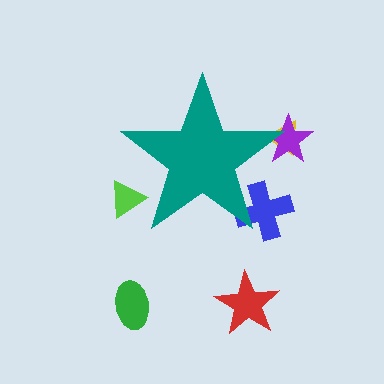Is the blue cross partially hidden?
Yes, the blue cross is partially hidden behind the teal star.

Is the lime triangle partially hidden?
Yes, the lime triangle is partially hidden behind the teal star.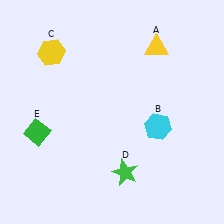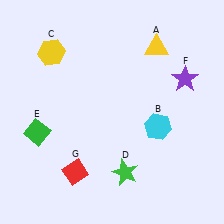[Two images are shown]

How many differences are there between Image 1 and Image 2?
There are 2 differences between the two images.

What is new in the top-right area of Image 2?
A purple star (F) was added in the top-right area of Image 2.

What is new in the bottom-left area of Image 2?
A red diamond (G) was added in the bottom-left area of Image 2.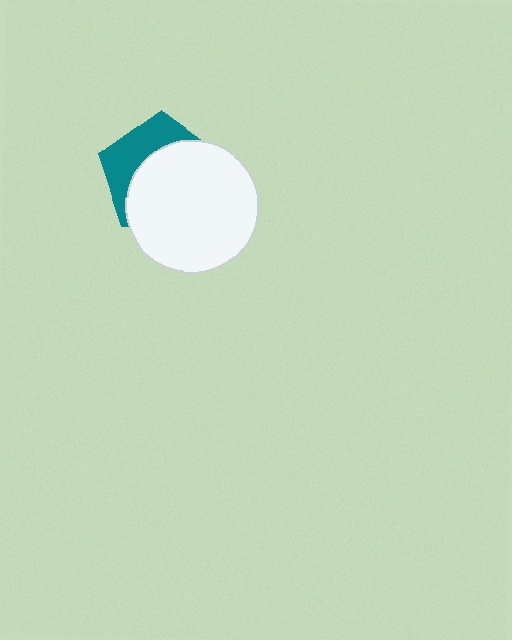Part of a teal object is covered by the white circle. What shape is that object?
It is a pentagon.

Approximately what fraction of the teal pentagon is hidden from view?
Roughly 64% of the teal pentagon is hidden behind the white circle.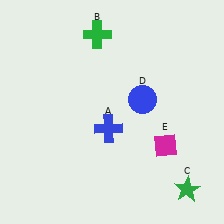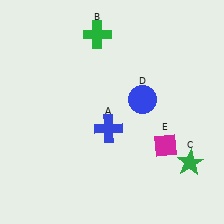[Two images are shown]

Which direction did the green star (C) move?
The green star (C) moved up.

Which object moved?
The green star (C) moved up.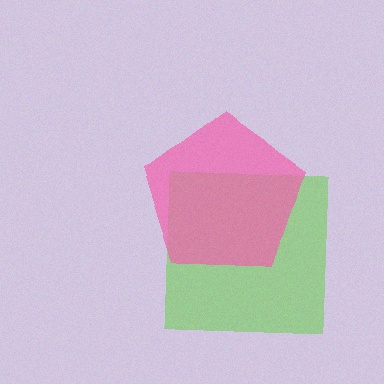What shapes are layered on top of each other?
The layered shapes are: a lime square, a pink pentagon.